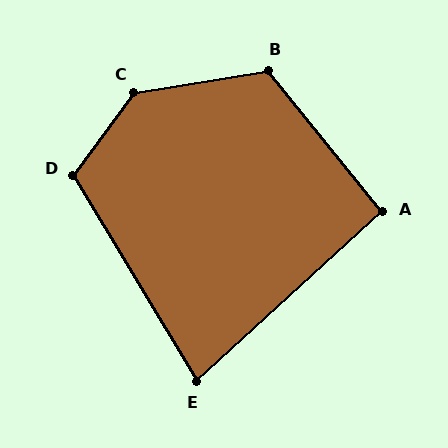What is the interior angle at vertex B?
Approximately 120 degrees (obtuse).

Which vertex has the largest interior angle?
C, at approximately 136 degrees.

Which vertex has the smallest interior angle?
E, at approximately 79 degrees.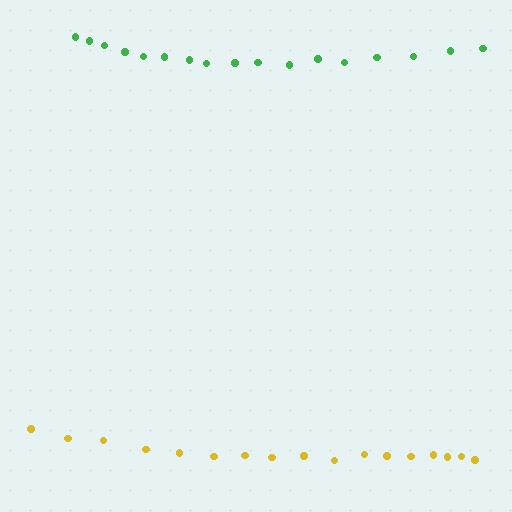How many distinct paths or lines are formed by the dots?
There are 2 distinct paths.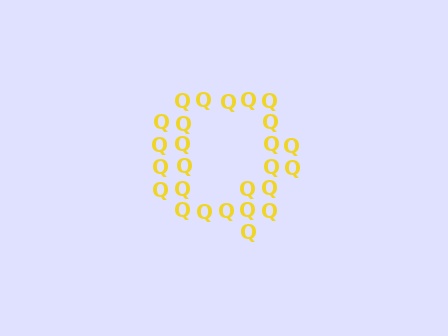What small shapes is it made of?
It is made of small letter Q's.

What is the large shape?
The large shape is the letter Q.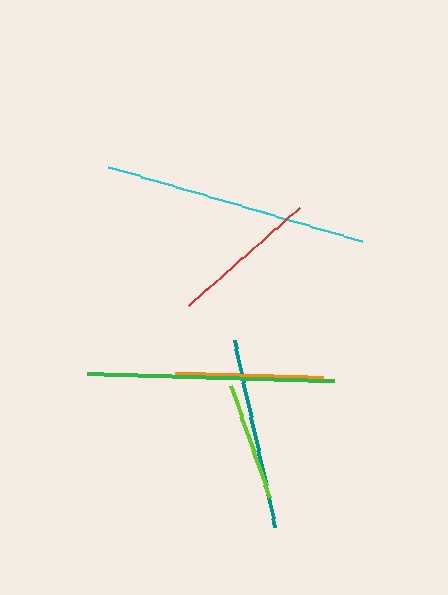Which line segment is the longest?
The cyan line is the longest at approximately 265 pixels.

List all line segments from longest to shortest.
From longest to shortest: cyan, green, teal, red, orange, lime.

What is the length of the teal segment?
The teal segment is approximately 190 pixels long.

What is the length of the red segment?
The red segment is approximately 148 pixels long.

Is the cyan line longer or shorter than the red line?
The cyan line is longer than the red line.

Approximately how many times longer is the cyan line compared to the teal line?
The cyan line is approximately 1.4 times the length of the teal line.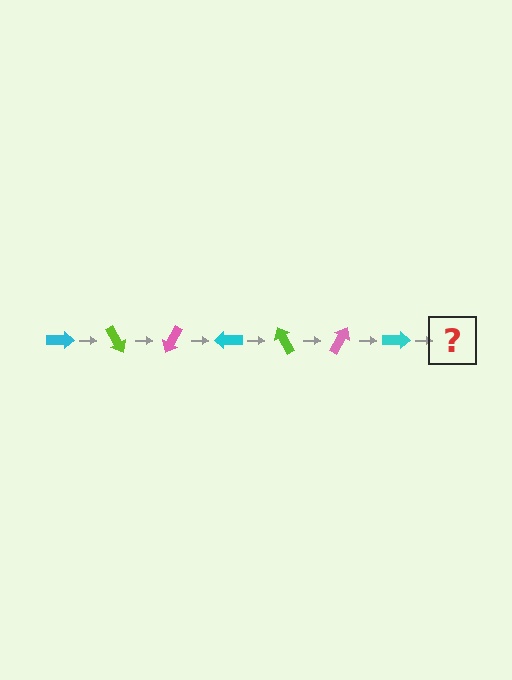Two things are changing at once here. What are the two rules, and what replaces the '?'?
The two rules are that it rotates 60 degrees each step and the color cycles through cyan, lime, and pink. The '?' should be a lime arrow, rotated 420 degrees from the start.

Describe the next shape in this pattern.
It should be a lime arrow, rotated 420 degrees from the start.